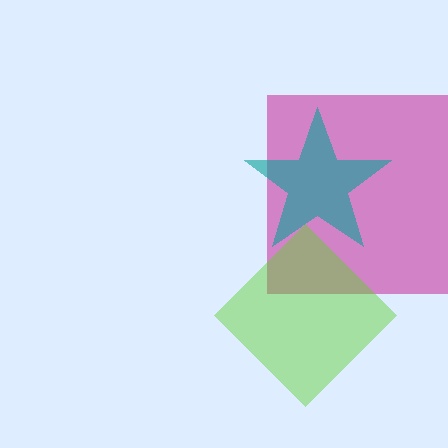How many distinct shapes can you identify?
There are 3 distinct shapes: a magenta square, a teal star, a lime diamond.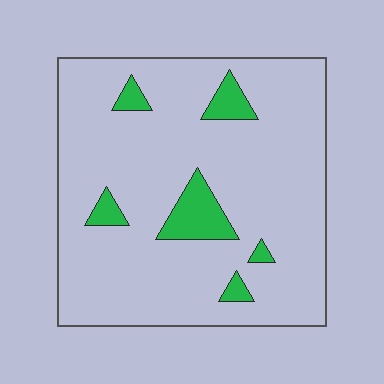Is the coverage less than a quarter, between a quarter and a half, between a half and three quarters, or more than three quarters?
Less than a quarter.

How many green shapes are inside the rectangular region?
6.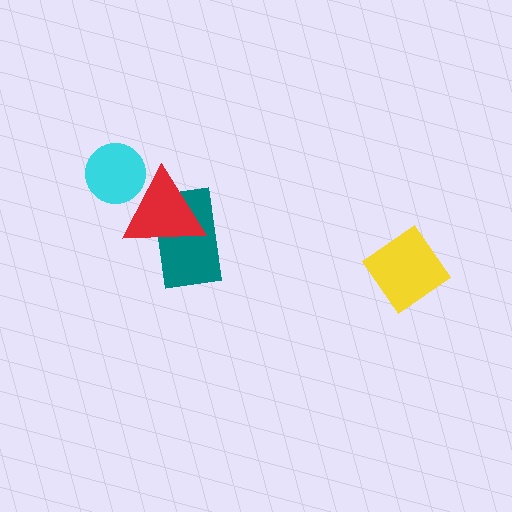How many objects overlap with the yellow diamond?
0 objects overlap with the yellow diamond.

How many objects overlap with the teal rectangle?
1 object overlaps with the teal rectangle.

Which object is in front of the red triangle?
The cyan circle is in front of the red triangle.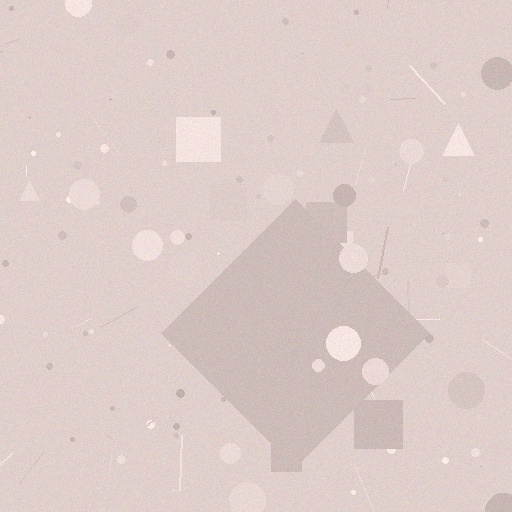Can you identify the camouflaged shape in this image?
The camouflaged shape is a diamond.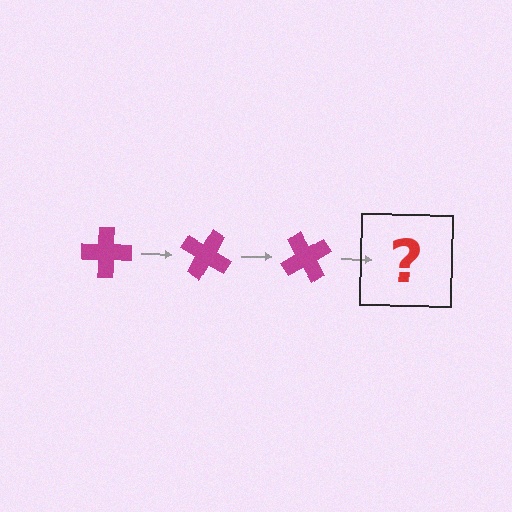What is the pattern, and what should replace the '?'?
The pattern is that the cross rotates 30 degrees each step. The '?' should be a magenta cross rotated 90 degrees.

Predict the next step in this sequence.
The next step is a magenta cross rotated 90 degrees.